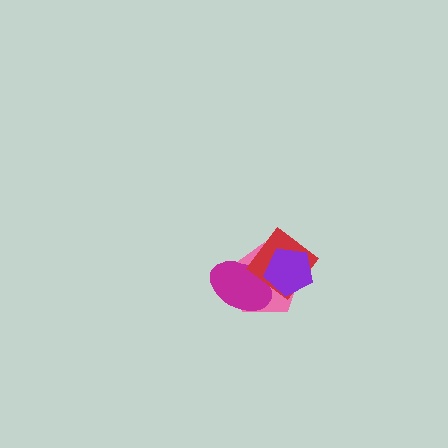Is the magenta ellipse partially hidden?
Yes, it is partially covered by another shape.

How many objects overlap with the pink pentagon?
3 objects overlap with the pink pentagon.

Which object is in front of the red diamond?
The purple pentagon is in front of the red diamond.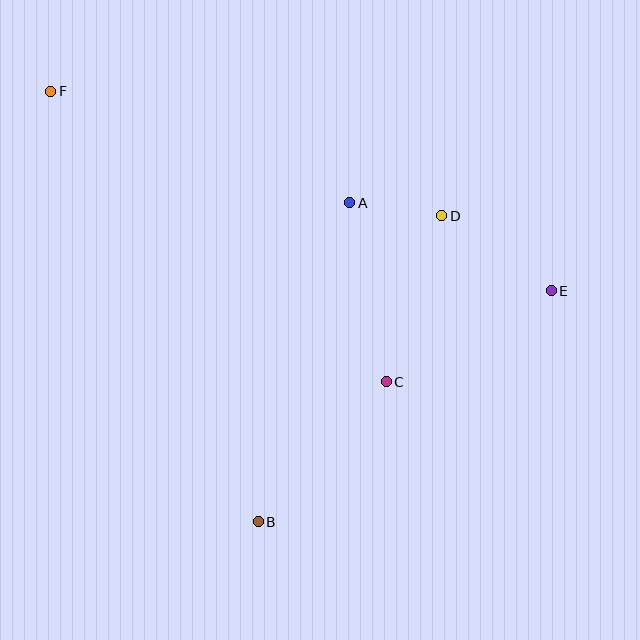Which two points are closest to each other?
Points A and D are closest to each other.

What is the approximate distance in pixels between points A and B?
The distance between A and B is approximately 332 pixels.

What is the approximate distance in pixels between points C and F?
The distance between C and F is approximately 444 pixels.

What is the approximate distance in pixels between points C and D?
The distance between C and D is approximately 175 pixels.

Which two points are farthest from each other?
Points E and F are farthest from each other.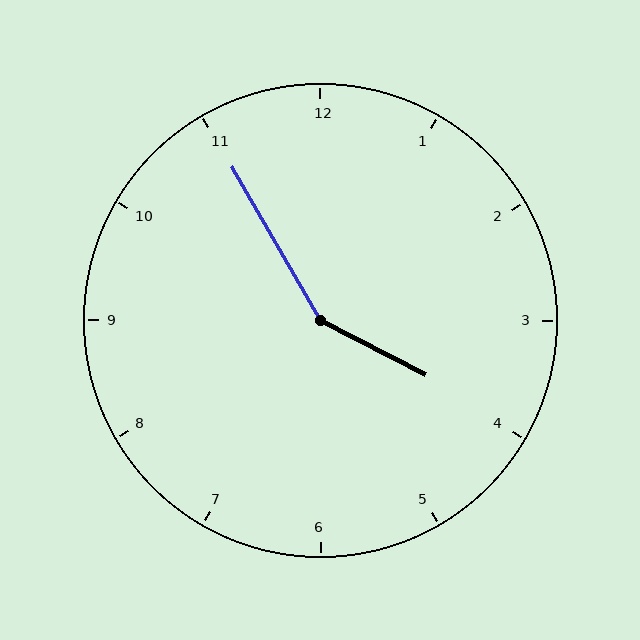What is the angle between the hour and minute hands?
Approximately 148 degrees.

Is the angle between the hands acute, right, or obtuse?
It is obtuse.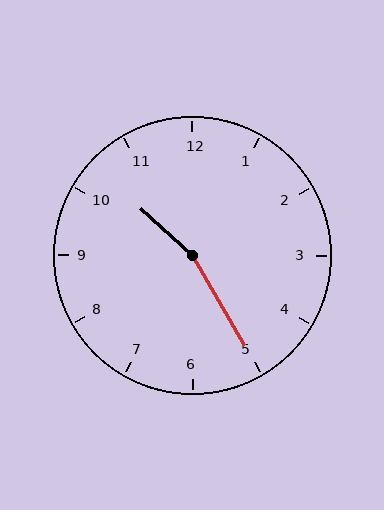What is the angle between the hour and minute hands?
Approximately 162 degrees.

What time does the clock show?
10:25.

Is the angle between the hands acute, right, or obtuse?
It is obtuse.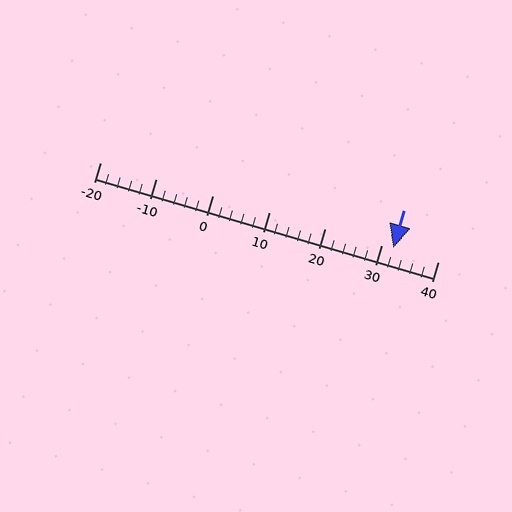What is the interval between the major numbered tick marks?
The major tick marks are spaced 10 units apart.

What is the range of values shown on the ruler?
The ruler shows values from -20 to 40.